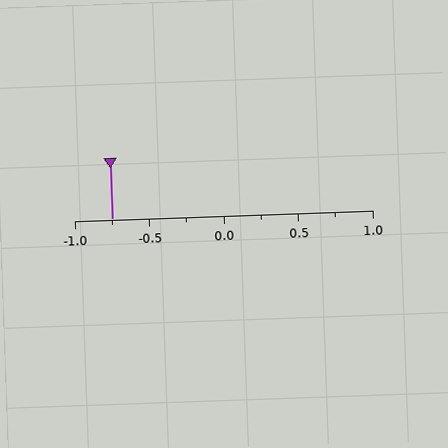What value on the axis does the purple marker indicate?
The marker indicates approximately -0.75.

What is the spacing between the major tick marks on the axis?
The major ticks are spaced 0.5 apart.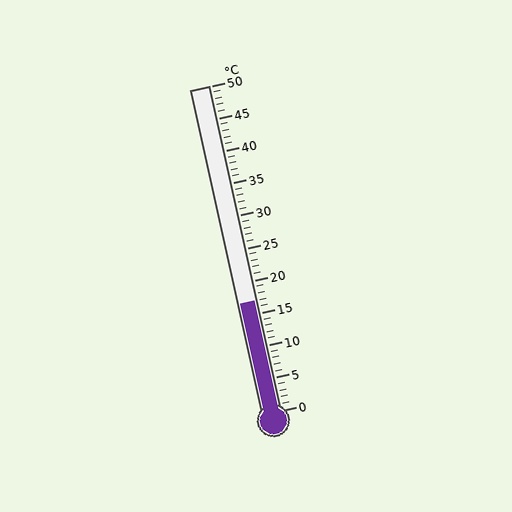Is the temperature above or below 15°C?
The temperature is above 15°C.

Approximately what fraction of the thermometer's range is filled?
The thermometer is filled to approximately 35% of its range.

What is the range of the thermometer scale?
The thermometer scale ranges from 0°C to 50°C.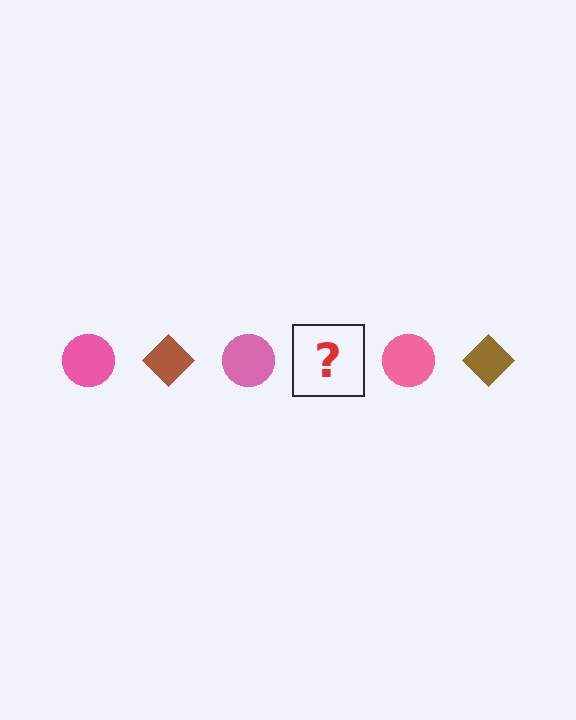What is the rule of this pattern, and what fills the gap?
The rule is that the pattern alternates between pink circle and brown diamond. The gap should be filled with a brown diamond.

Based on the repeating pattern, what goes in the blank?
The blank should be a brown diamond.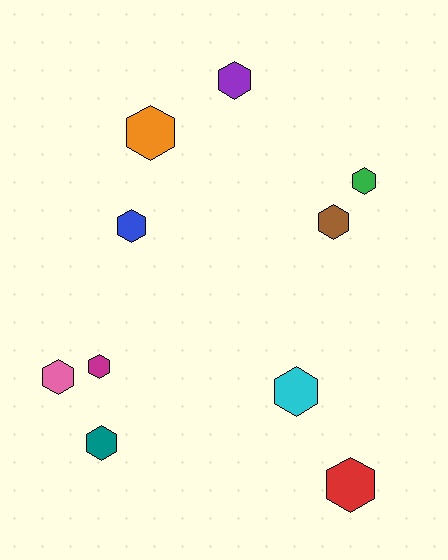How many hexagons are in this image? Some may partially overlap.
There are 10 hexagons.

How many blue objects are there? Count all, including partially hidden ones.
There is 1 blue object.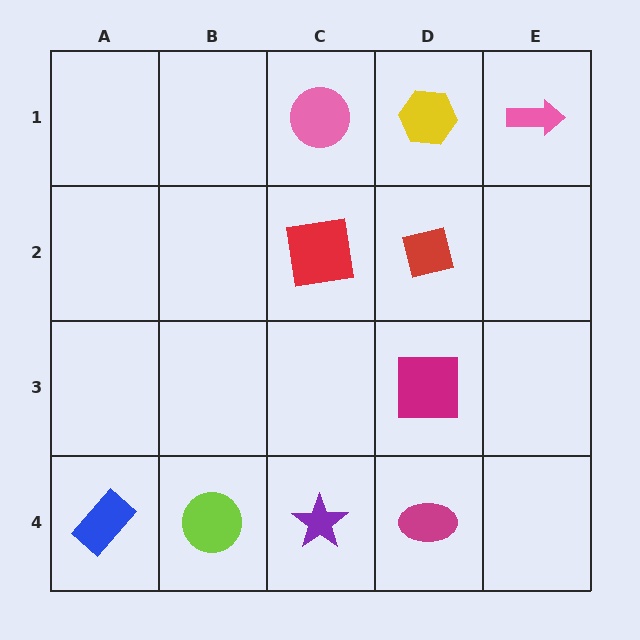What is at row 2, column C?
A red square.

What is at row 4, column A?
A blue rectangle.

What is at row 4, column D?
A magenta ellipse.